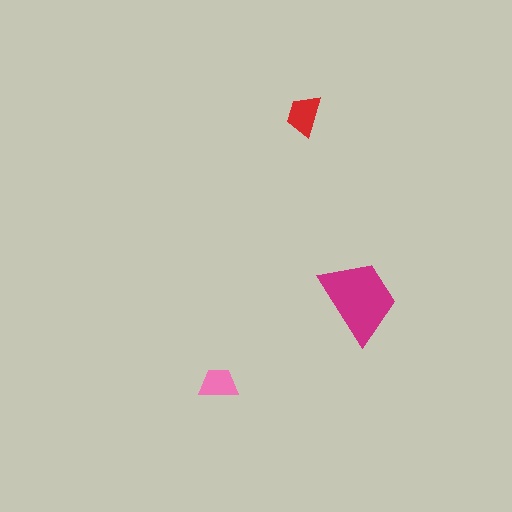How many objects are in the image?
There are 3 objects in the image.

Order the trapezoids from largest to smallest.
the magenta one, the red one, the pink one.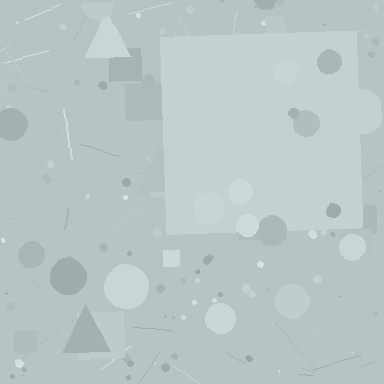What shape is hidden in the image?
A square is hidden in the image.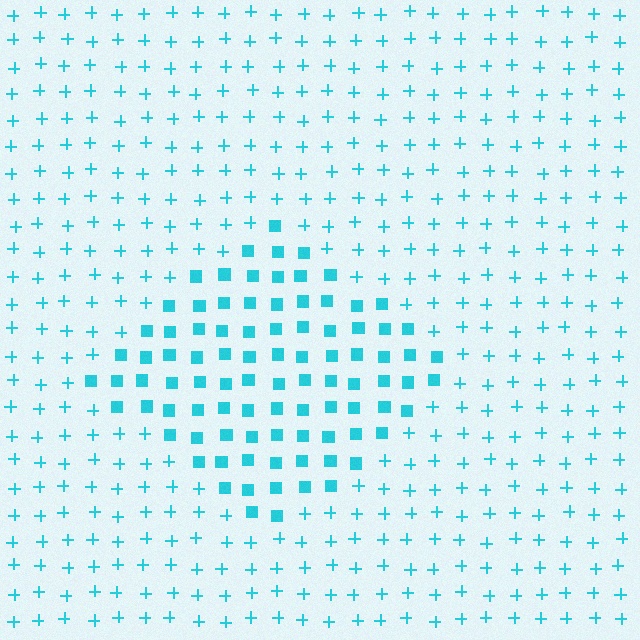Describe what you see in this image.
The image is filled with small cyan elements arranged in a uniform grid. A diamond-shaped region contains squares, while the surrounding area contains plus signs. The boundary is defined purely by the change in element shape.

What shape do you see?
I see a diamond.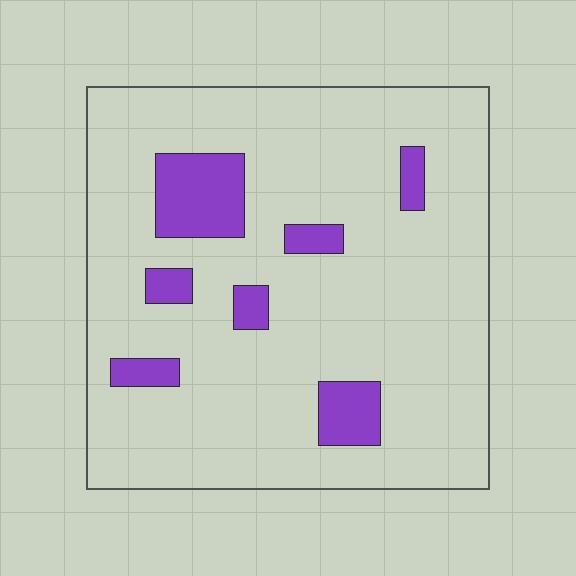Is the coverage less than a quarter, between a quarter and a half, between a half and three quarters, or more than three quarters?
Less than a quarter.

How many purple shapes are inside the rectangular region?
7.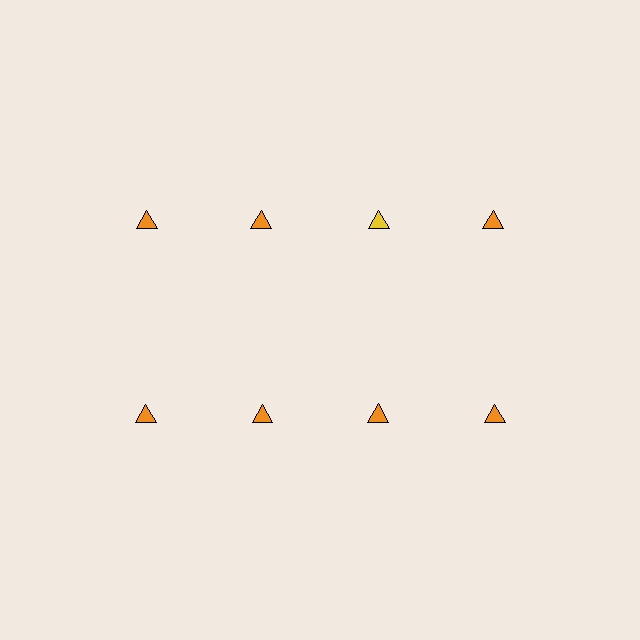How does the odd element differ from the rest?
It has a different color: yellow instead of orange.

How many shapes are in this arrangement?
There are 8 shapes arranged in a grid pattern.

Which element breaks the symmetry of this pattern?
The yellow triangle in the top row, center column breaks the symmetry. All other shapes are orange triangles.